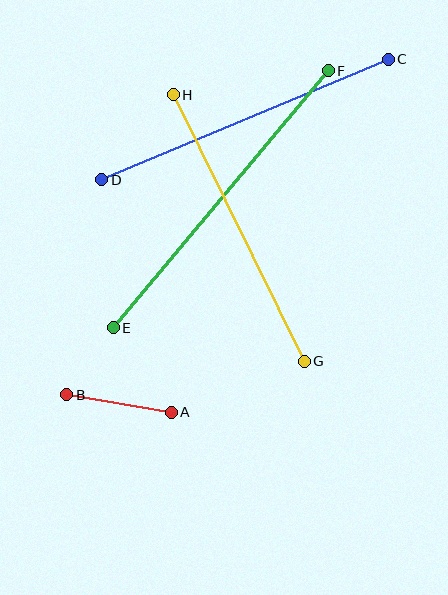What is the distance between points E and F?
The distance is approximately 335 pixels.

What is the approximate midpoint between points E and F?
The midpoint is at approximately (221, 199) pixels.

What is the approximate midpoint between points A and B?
The midpoint is at approximately (119, 403) pixels.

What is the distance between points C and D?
The distance is approximately 311 pixels.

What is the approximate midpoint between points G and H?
The midpoint is at approximately (239, 228) pixels.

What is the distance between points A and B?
The distance is approximately 106 pixels.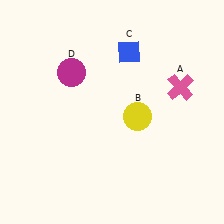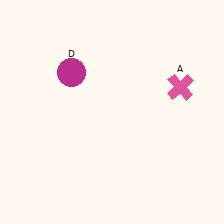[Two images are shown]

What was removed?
The blue diamond (C), the yellow circle (B) were removed in Image 2.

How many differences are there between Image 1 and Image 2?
There are 2 differences between the two images.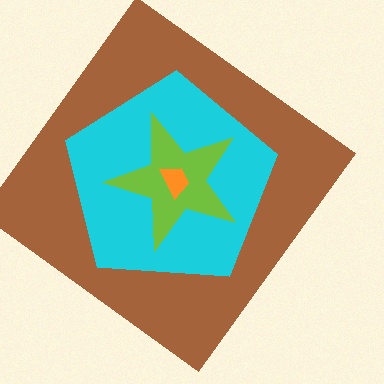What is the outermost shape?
The brown diamond.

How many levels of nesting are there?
4.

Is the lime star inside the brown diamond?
Yes.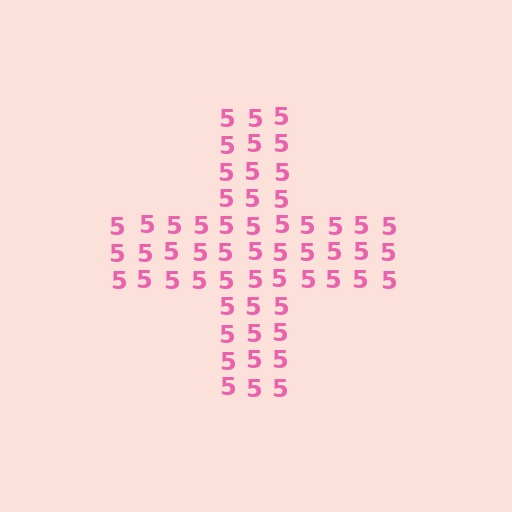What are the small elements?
The small elements are digit 5's.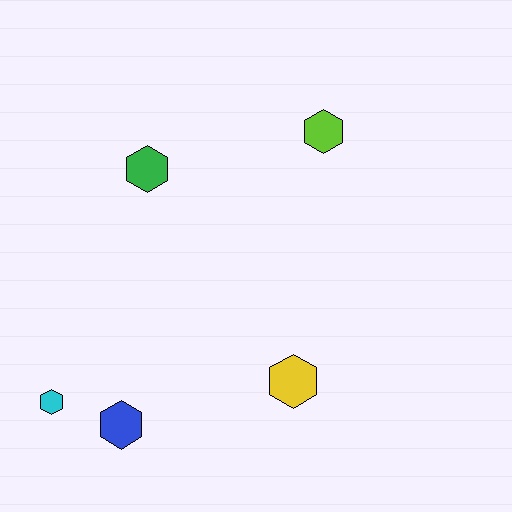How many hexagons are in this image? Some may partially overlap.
There are 5 hexagons.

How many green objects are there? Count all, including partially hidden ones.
There is 1 green object.